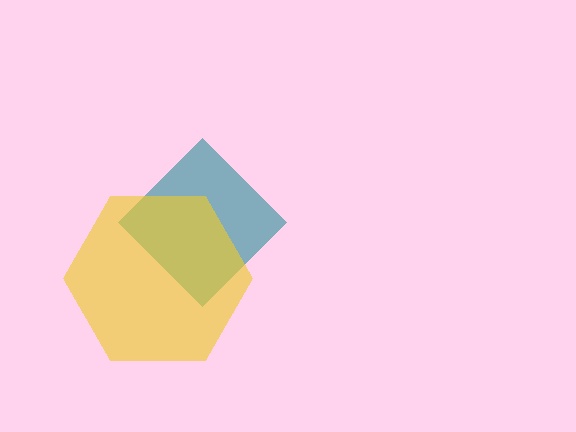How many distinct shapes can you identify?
There are 2 distinct shapes: a teal diamond, a yellow hexagon.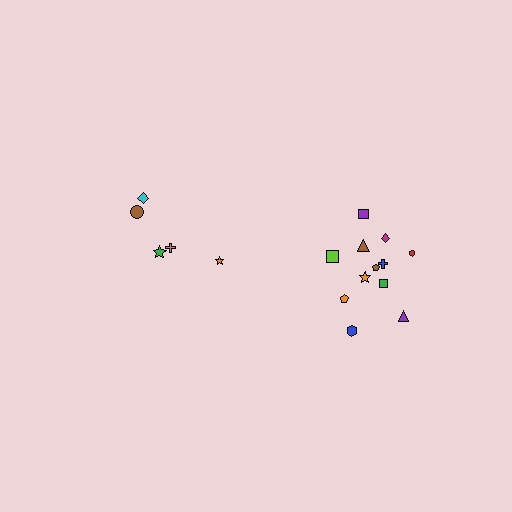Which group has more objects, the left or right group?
The right group.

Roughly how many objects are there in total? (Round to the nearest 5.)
Roughly 15 objects in total.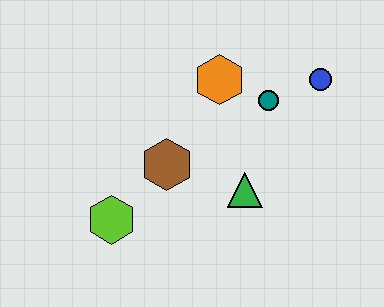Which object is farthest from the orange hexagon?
The lime hexagon is farthest from the orange hexagon.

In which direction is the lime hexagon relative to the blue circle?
The lime hexagon is to the left of the blue circle.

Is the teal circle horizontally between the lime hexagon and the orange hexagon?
No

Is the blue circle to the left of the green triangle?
No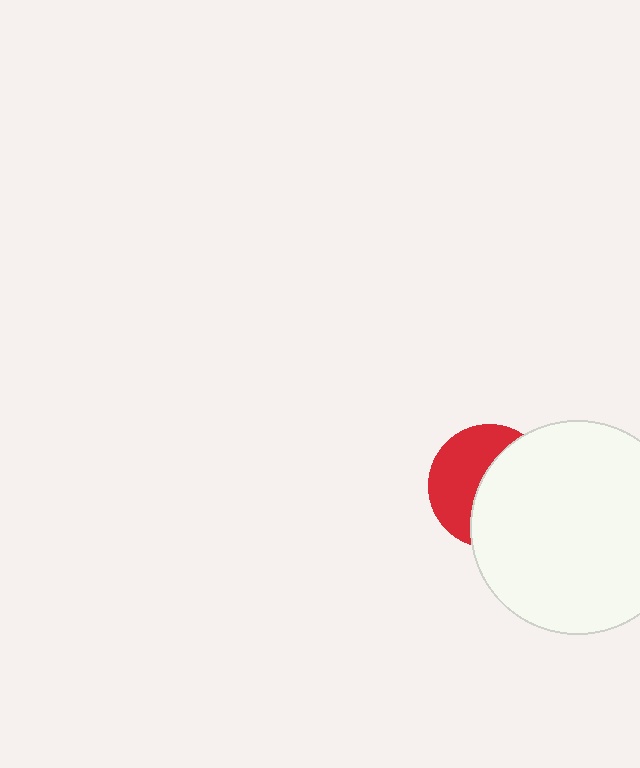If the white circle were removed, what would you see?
You would see the complete red circle.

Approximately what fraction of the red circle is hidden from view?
Roughly 54% of the red circle is hidden behind the white circle.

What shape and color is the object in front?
The object in front is a white circle.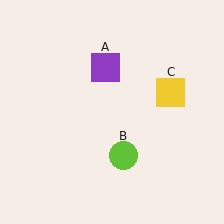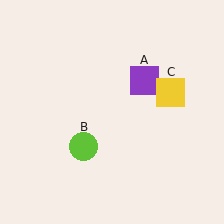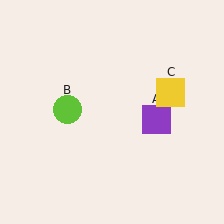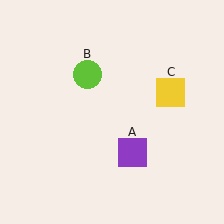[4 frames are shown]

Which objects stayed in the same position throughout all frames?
Yellow square (object C) remained stationary.